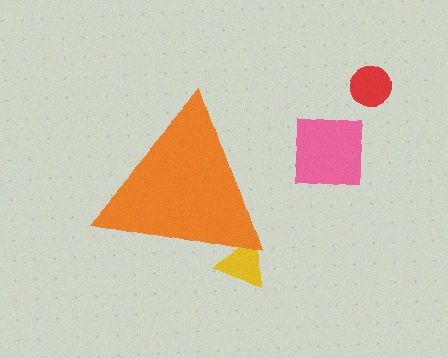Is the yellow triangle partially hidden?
Yes, the yellow triangle is partially hidden behind the orange triangle.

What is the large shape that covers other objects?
An orange triangle.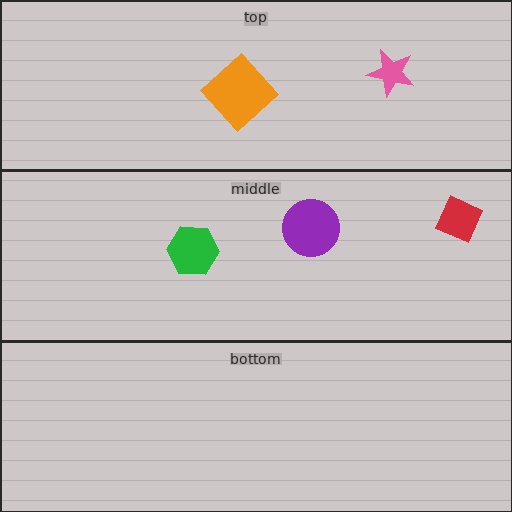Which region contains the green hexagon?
The middle region.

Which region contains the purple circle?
The middle region.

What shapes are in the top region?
The pink star, the orange diamond.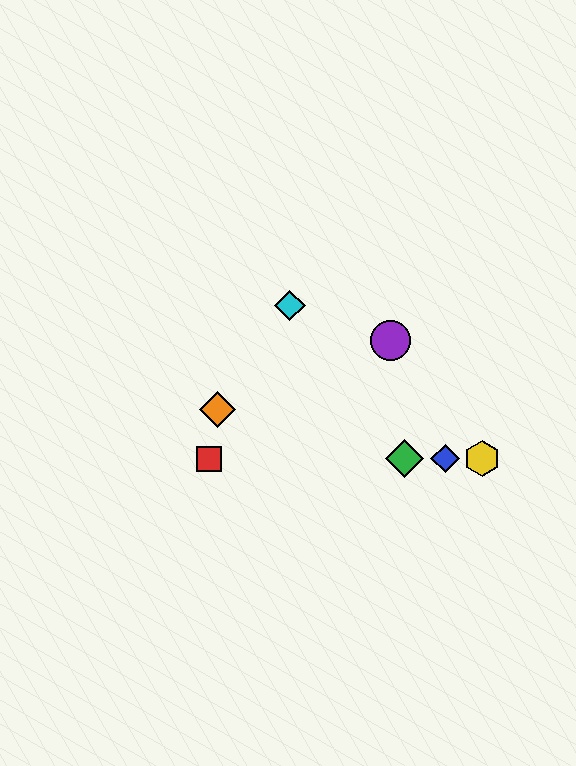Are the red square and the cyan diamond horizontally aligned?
No, the red square is at y≈459 and the cyan diamond is at y≈306.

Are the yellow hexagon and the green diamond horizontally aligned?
Yes, both are at y≈459.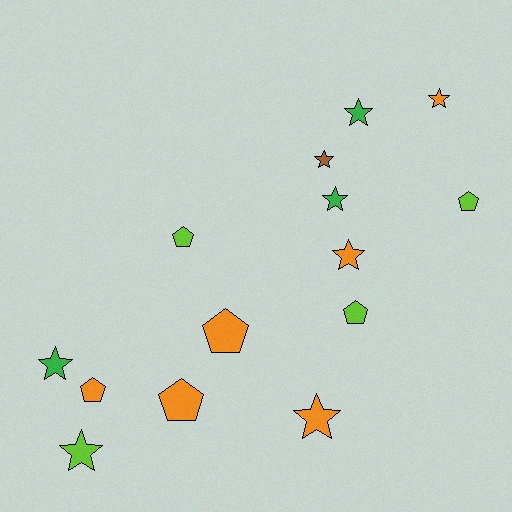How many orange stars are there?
There are 3 orange stars.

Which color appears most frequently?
Orange, with 6 objects.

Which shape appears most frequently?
Star, with 8 objects.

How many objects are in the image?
There are 14 objects.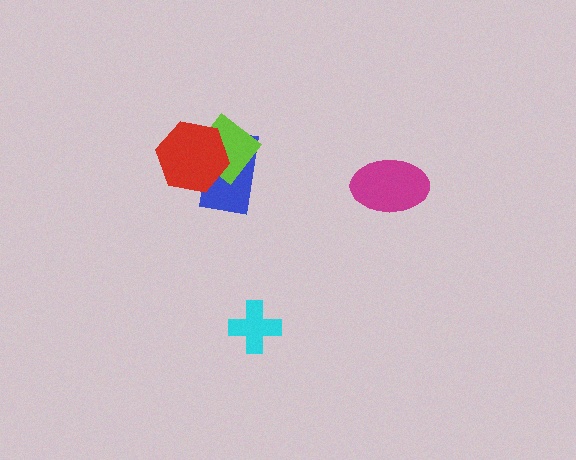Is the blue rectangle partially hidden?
Yes, it is partially covered by another shape.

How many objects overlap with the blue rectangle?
2 objects overlap with the blue rectangle.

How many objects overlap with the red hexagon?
2 objects overlap with the red hexagon.